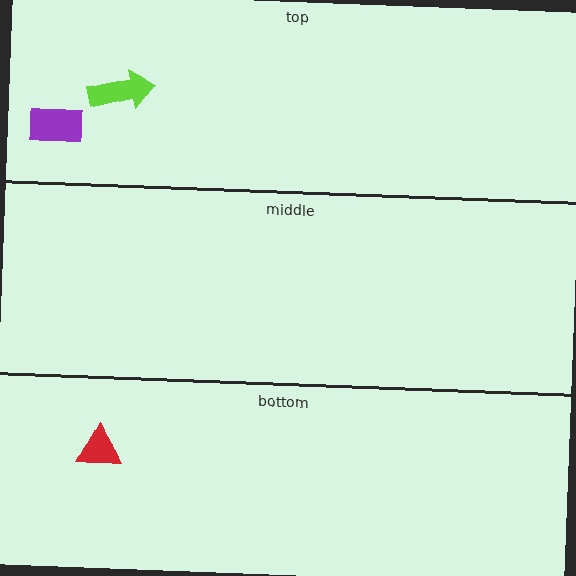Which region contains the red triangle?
The bottom region.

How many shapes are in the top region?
2.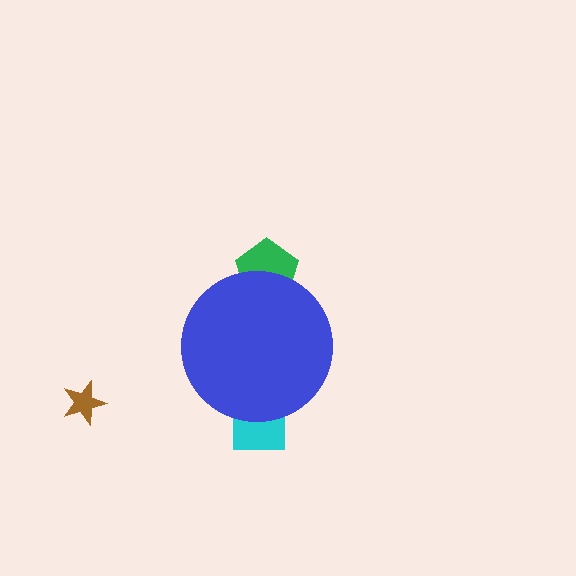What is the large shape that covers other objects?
A blue circle.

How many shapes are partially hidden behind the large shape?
2 shapes are partially hidden.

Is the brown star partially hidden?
No, the brown star is fully visible.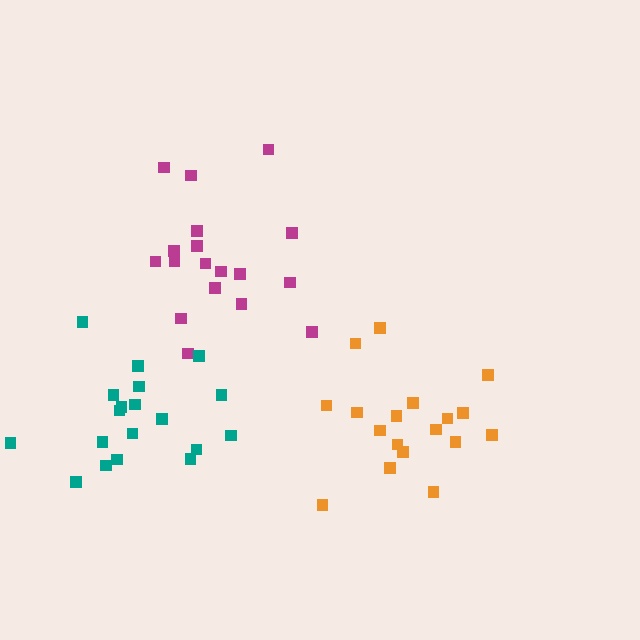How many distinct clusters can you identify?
There are 3 distinct clusters.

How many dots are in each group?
Group 1: 18 dots, Group 2: 18 dots, Group 3: 19 dots (55 total).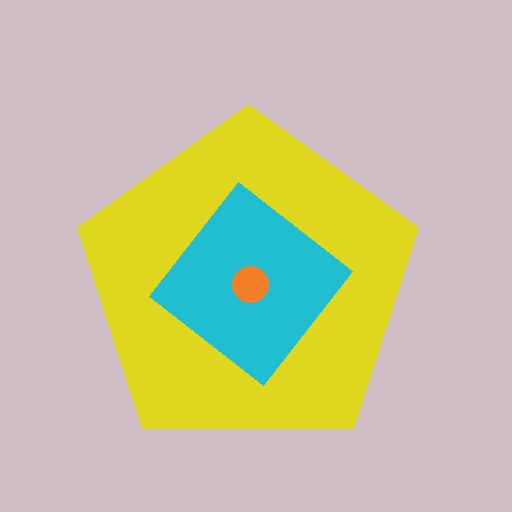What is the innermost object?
The orange circle.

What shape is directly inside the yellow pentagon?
The cyan diamond.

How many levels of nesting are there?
3.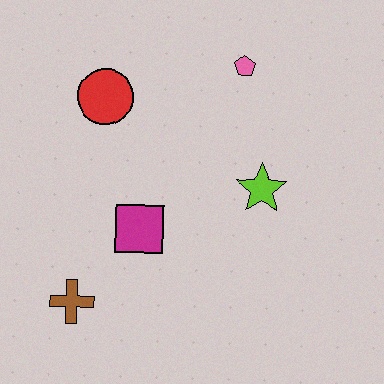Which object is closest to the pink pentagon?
The lime star is closest to the pink pentagon.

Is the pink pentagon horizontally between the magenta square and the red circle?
No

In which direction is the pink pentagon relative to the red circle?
The pink pentagon is to the right of the red circle.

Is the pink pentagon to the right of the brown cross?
Yes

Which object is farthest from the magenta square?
The pink pentagon is farthest from the magenta square.